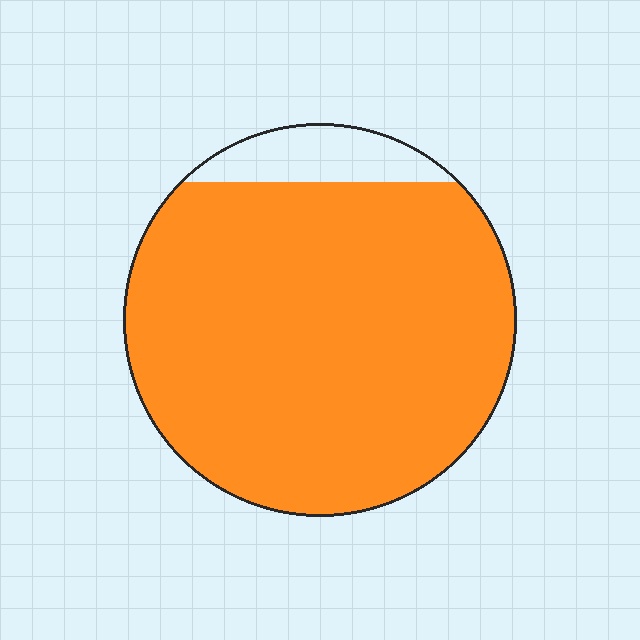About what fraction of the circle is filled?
About nine tenths (9/10).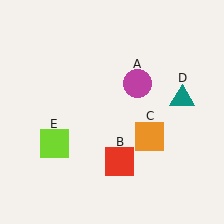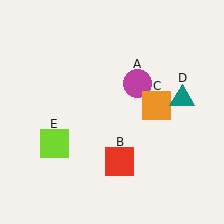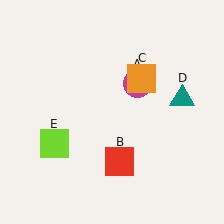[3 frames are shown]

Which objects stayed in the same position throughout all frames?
Magenta circle (object A) and red square (object B) and teal triangle (object D) and lime square (object E) remained stationary.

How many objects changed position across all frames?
1 object changed position: orange square (object C).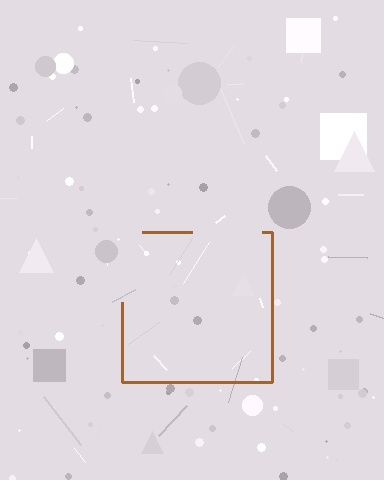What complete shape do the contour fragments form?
The contour fragments form a square.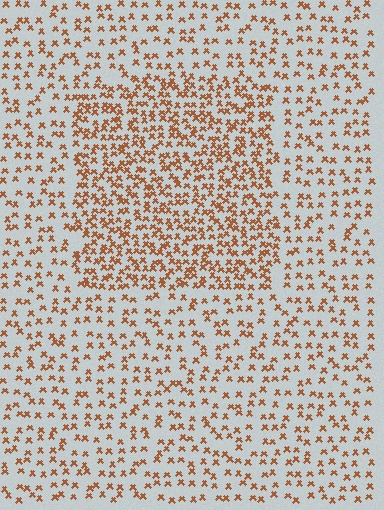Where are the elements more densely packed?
The elements are more densely packed inside the rectangle boundary.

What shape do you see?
I see a rectangle.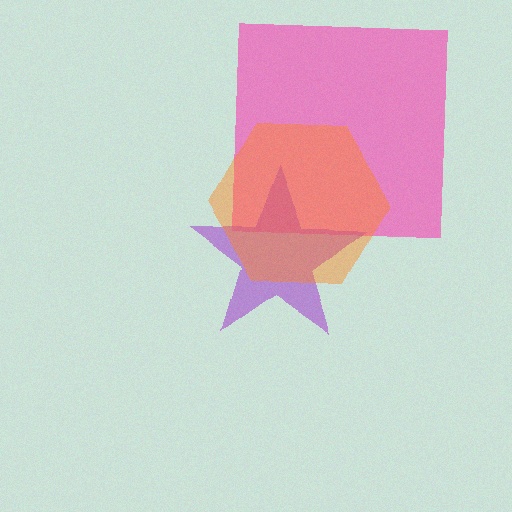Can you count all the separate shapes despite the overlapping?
Yes, there are 3 separate shapes.